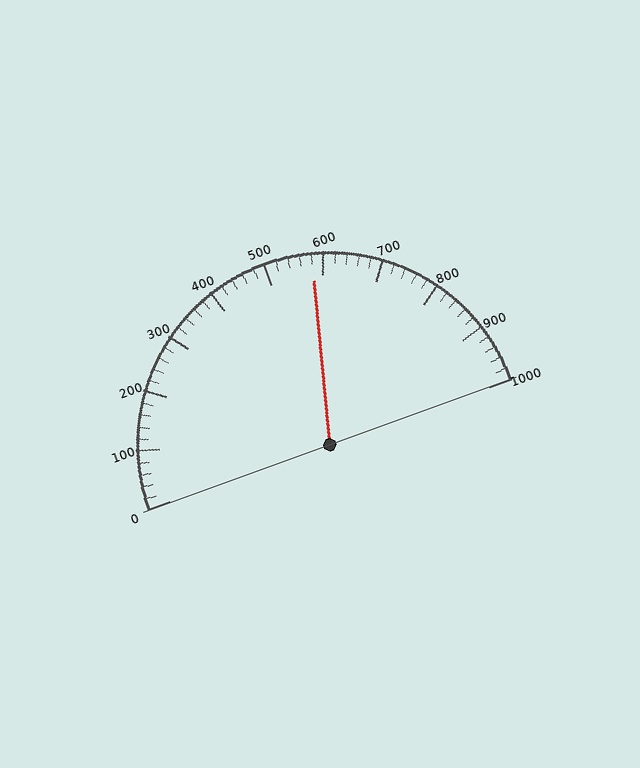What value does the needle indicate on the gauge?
The needle indicates approximately 580.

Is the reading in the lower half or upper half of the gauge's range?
The reading is in the upper half of the range (0 to 1000).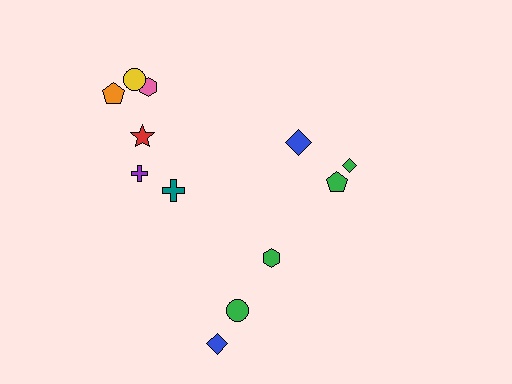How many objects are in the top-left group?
There are 6 objects.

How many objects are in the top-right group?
There are 3 objects.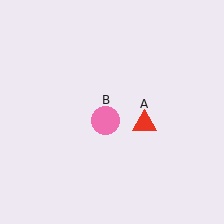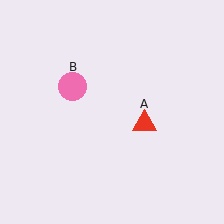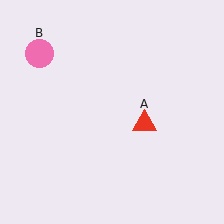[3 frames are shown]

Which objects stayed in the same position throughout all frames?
Red triangle (object A) remained stationary.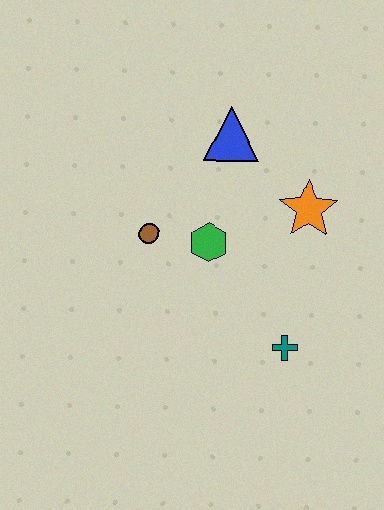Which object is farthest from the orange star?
The brown circle is farthest from the orange star.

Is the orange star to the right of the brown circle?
Yes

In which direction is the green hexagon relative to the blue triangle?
The green hexagon is below the blue triangle.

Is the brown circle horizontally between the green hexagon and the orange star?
No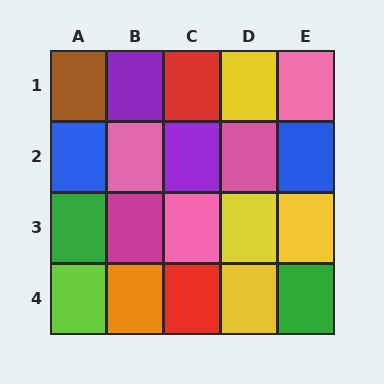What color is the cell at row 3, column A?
Green.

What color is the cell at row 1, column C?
Red.